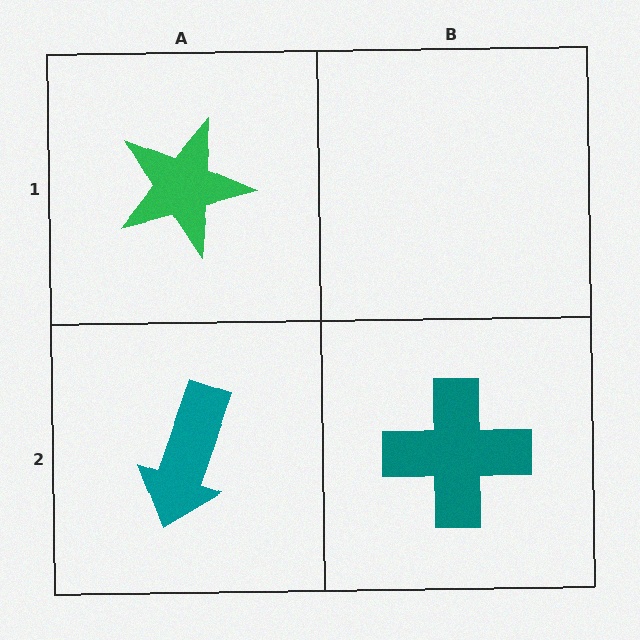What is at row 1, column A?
A green star.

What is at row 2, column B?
A teal cross.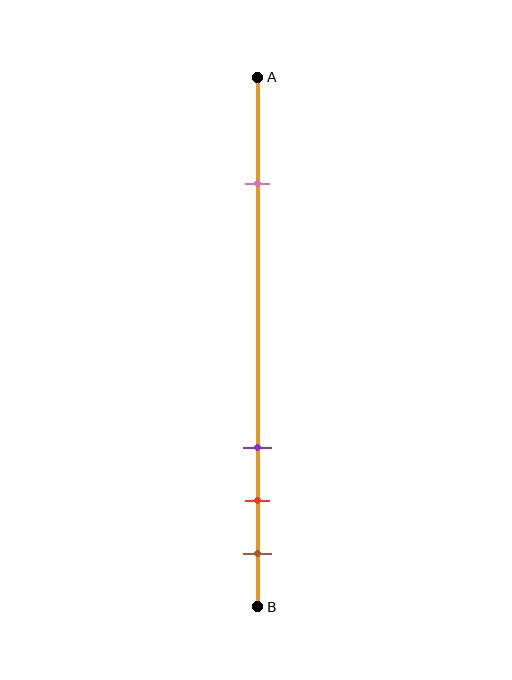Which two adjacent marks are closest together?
The red and brown marks are the closest adjacent pair.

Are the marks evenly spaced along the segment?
No, the marks are not evenly spaced.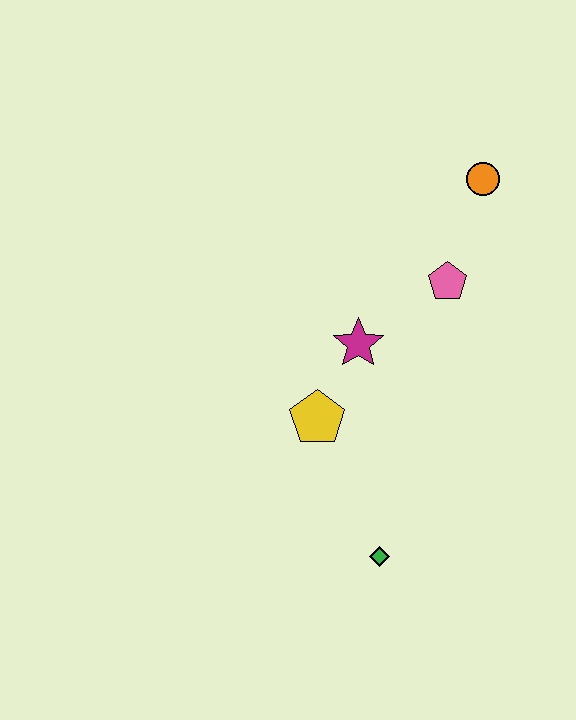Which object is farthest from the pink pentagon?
The green diamond is farthest from the pink pentagon.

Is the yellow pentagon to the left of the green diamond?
Yes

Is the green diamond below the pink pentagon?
Yes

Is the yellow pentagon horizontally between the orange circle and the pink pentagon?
No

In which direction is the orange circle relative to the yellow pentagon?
The orange circle is above the yellow pentagon.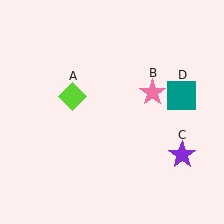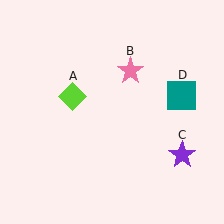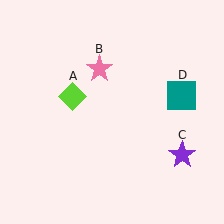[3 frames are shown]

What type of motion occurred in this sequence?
The pink star (object B) rotated counterclockwise around the center of the scene.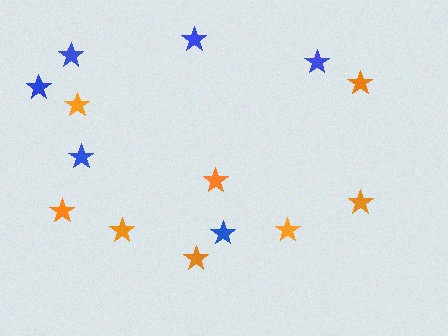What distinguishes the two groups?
There are 2 groups: one group of orange stars (8) and one group of blue stars (6).